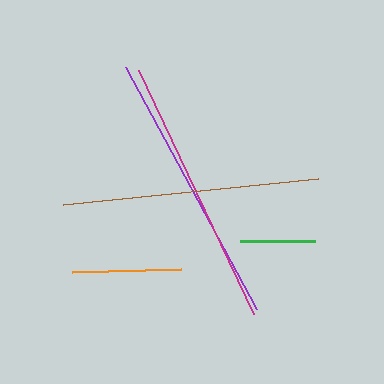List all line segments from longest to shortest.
From longest to shortest: purple, magenta, brown, orange, green.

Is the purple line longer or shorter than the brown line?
The purple line is longer than the brown line.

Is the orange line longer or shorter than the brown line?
The brown line is longer than the orange line.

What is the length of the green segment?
The green segment is approximately 75 pixels long.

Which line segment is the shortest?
The green line is the shortest at approximately 75 pixels.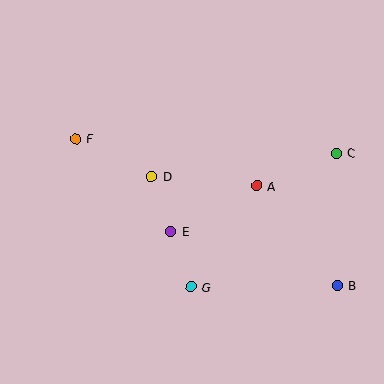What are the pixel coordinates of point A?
Point A is at (257, 186).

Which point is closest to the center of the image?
Point D at (151, 176) is closest to the center.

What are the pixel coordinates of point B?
Point B is at (337, 285).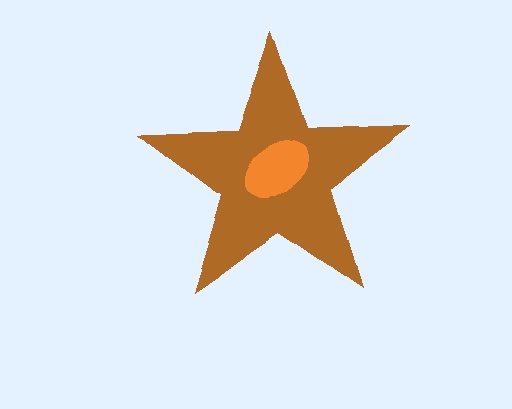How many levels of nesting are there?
2.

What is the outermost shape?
The brown star.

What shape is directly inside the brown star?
The orange ellipse.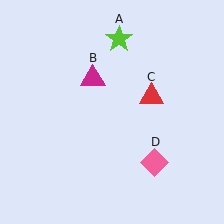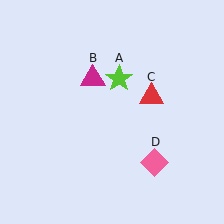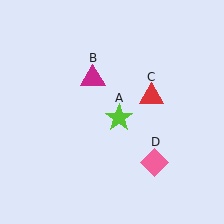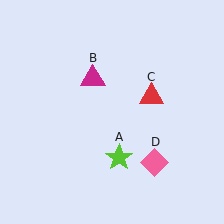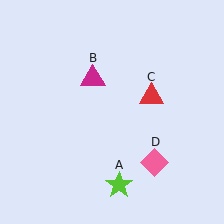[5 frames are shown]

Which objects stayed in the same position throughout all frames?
Magenta triangle (object B) and red triangle (object C) and pink diamond (object D) remained stationary.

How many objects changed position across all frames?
1 object changed position: lime star (object A).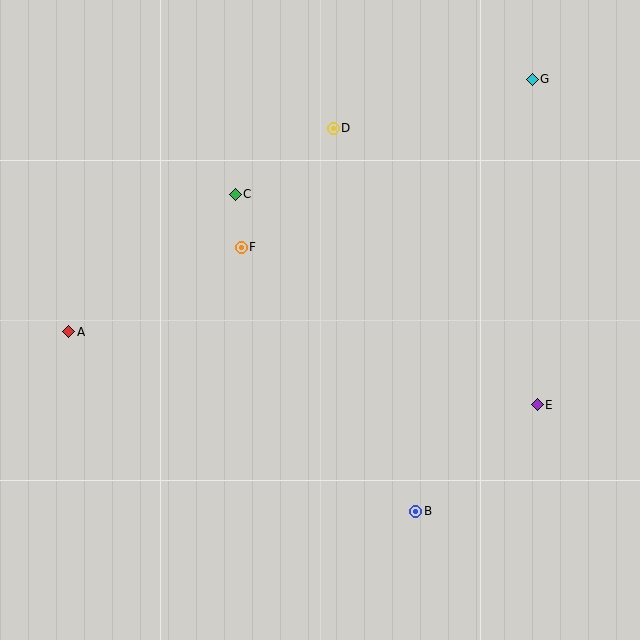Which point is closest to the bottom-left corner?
Point A is closest to the bottom-left corner.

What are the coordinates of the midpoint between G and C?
The midpoint between G and C is at (384, 137).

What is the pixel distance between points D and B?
The distance between D and B is 392 pixels.